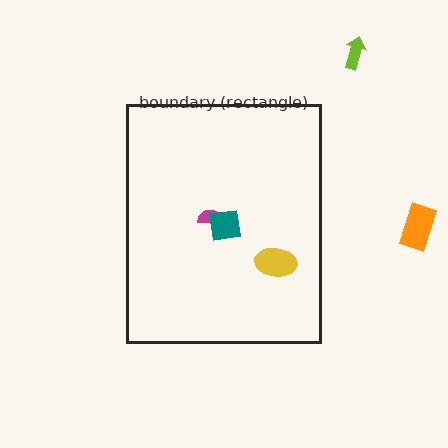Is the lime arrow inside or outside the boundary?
Outside.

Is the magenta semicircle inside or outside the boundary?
Inside.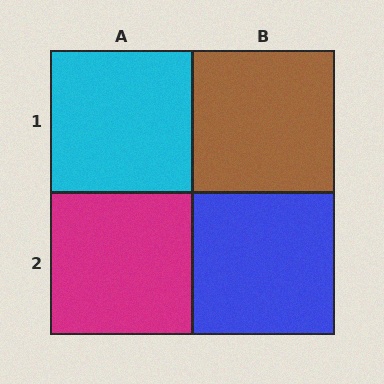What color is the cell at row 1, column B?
Brown.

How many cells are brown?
1 cell is brown.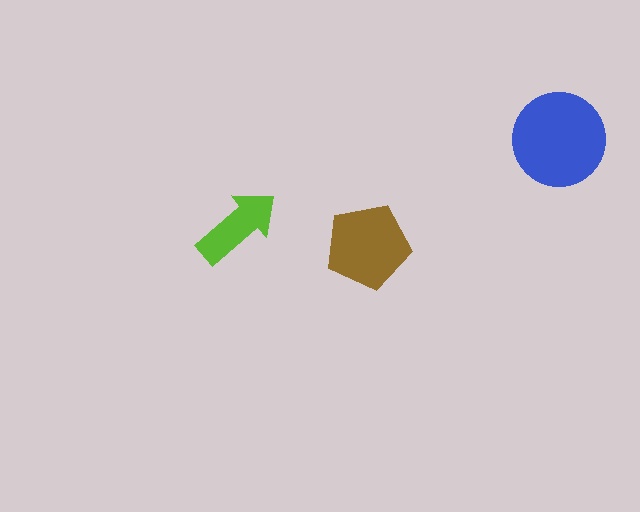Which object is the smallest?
The lime arrow.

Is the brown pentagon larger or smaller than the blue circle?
Smaller.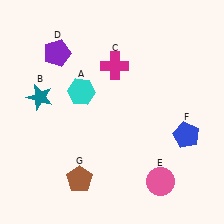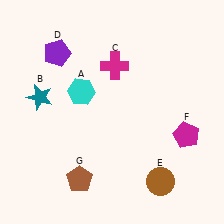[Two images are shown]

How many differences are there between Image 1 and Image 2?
There are 2 differences between the two images.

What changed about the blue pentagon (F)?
In Image 1, F is blue. In Image 2, it changed to magenta.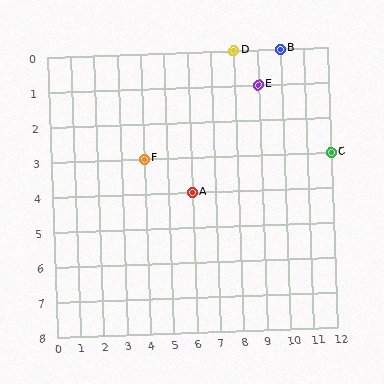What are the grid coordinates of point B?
Point B is at grid coordinates (10, 0).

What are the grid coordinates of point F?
Point F is at grid coordinates (4, 3).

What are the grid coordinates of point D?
Point D is at grid coordinates (8, 0).